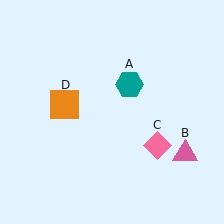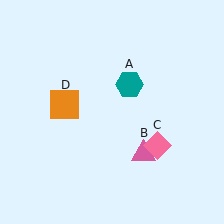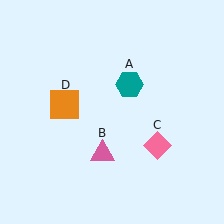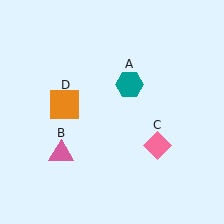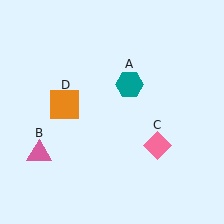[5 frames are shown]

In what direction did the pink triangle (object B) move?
The pink triangle (object B) moved left.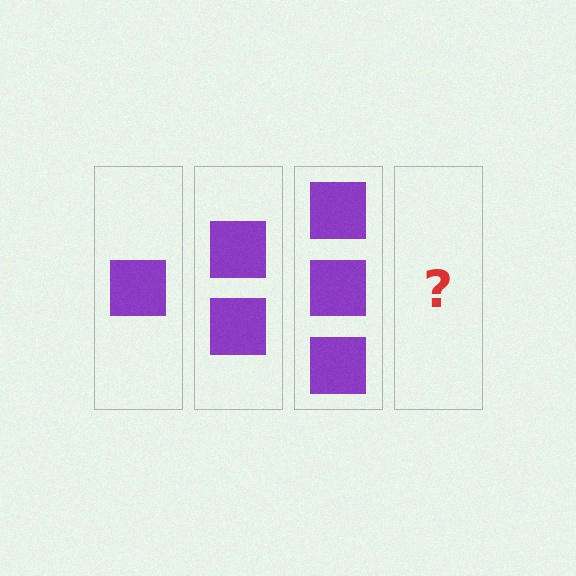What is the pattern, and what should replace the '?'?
The pattern is that each step adds one more square. The '?' should be 4 squares.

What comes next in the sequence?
The next element should be 4 squares.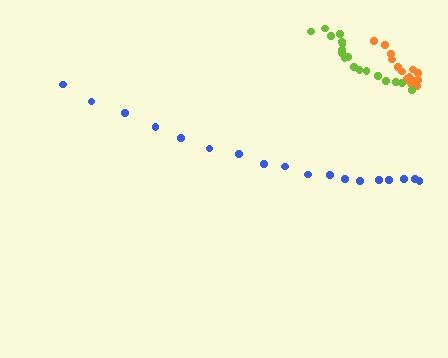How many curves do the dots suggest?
There are 3 distinct paths.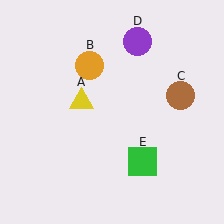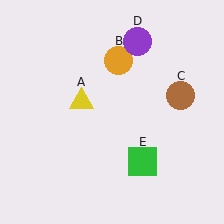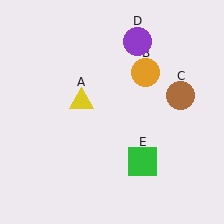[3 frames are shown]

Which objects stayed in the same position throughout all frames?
Yellow triangle (object A) and brown circle (object C) and purple circle (object D) and green square (object E) remained stationary.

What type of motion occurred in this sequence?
The orange circle (object B) rotated clockwise around the center of the scene.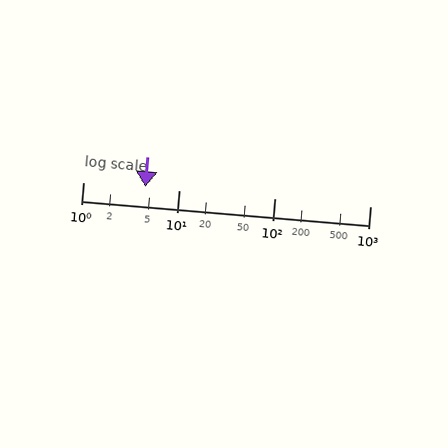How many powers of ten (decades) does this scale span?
The scale spans 3 decades, from 1 to 1000.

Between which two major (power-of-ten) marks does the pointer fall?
The pointer is between 1 and 10.